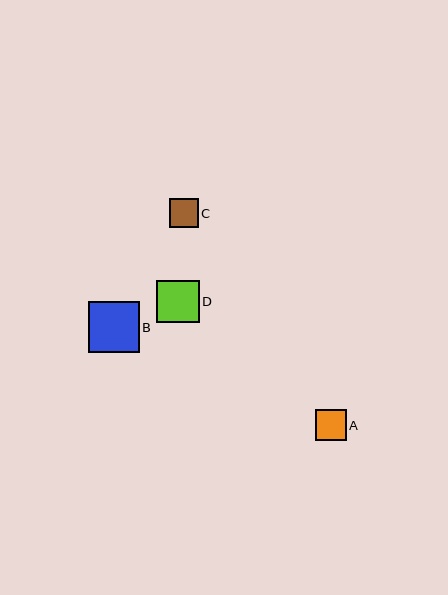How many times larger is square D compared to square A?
Square D is approximately 1.4 times the size of square A.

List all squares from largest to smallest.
From largest to smallest: B, D, A, C.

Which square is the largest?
Square B is the largest with a size of approximately 51 pixels.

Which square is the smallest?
Square C is the smallest with a size of approximately 29 pixels.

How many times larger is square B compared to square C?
Square B is approximately 1.8 times the size of square C.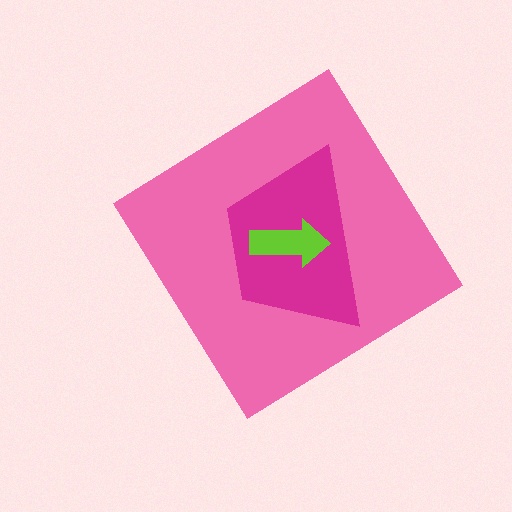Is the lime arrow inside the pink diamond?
Yes.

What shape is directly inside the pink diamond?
The magenta trapezoid.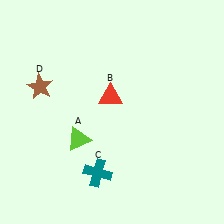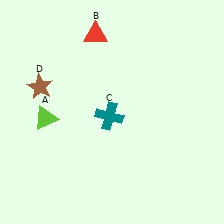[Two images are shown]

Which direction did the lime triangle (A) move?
The lime triangle (A) moved left.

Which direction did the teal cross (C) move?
The teal cross (C) moved up.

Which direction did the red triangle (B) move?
The red triangle (B) moved up.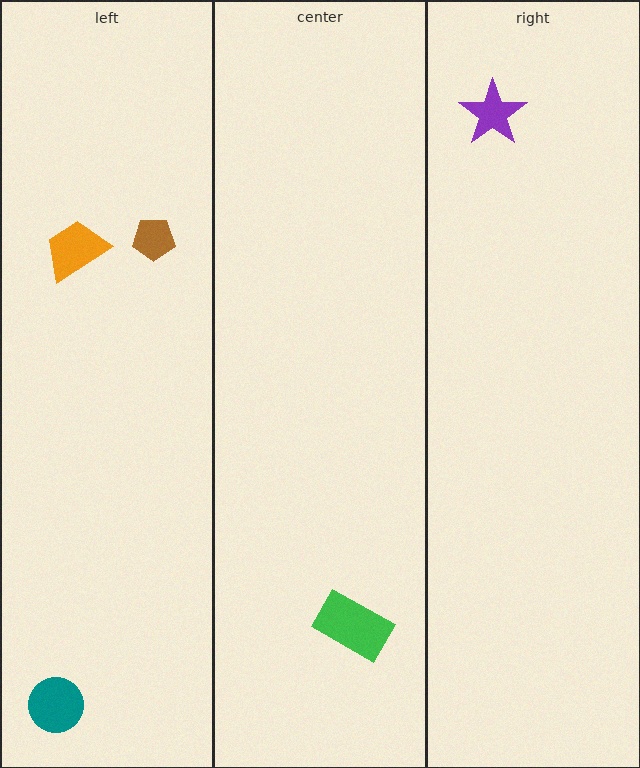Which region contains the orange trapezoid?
The left region.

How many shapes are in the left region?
3.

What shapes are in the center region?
The green rectangle.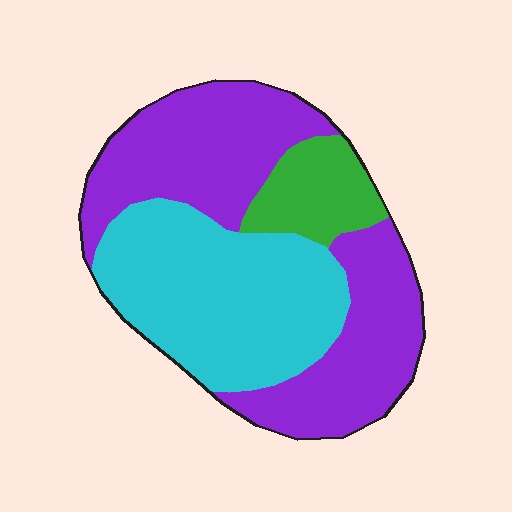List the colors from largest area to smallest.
From largest to smallest: purple, cyan, green.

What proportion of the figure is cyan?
Cyan covers around 40% of the figure.